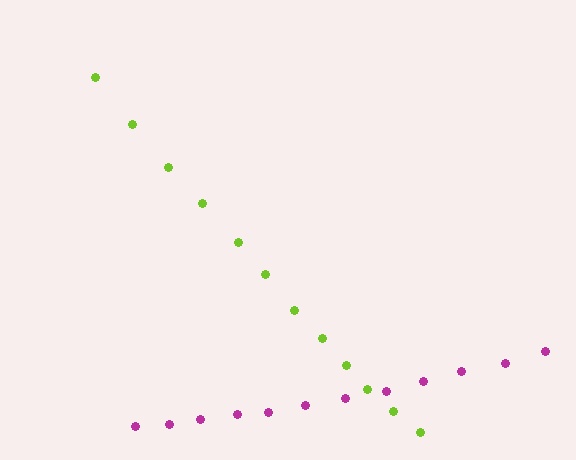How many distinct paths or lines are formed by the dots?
There are 2 distinct paths.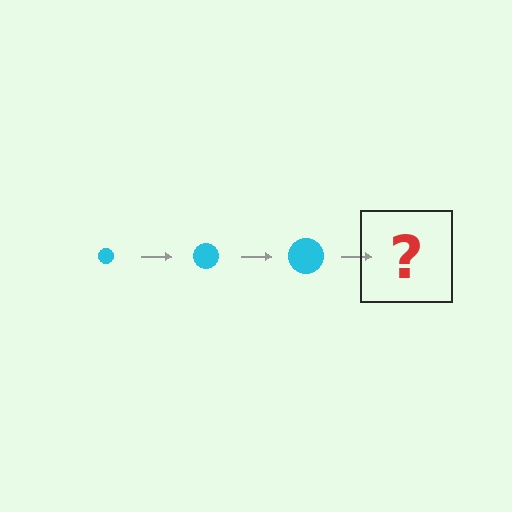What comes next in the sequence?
The next element should be a cyan circle, larger than the previous one.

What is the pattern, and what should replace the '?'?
The pattern is that the circle gets progressively larger each step. The '?' should be a cyan circle, larger than the previous one.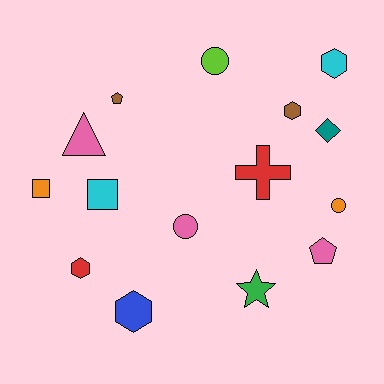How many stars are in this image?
There is 1 star.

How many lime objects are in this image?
There is 1 lime object.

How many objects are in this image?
There are 15 objects.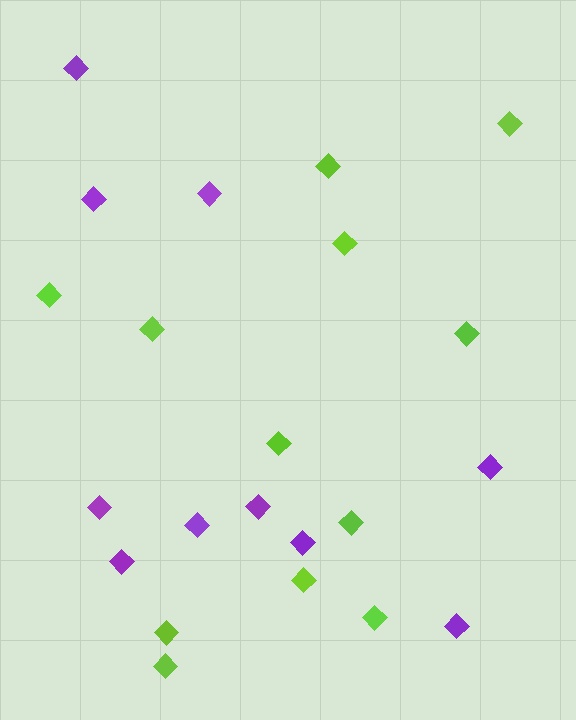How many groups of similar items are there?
There are 2 groups: one group of purple diamonds (10) and one group of lime diamonds (12).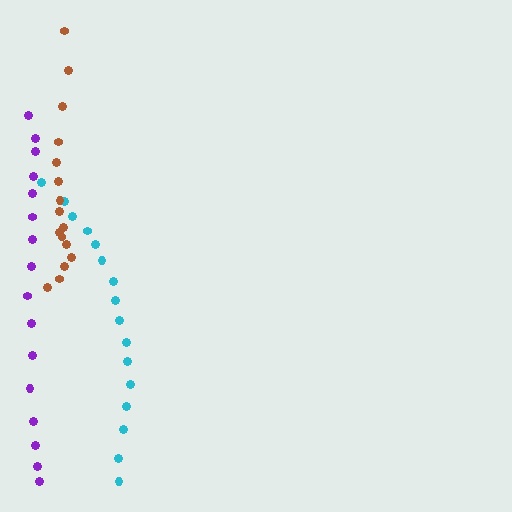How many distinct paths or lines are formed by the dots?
There are 3 distinct paths.